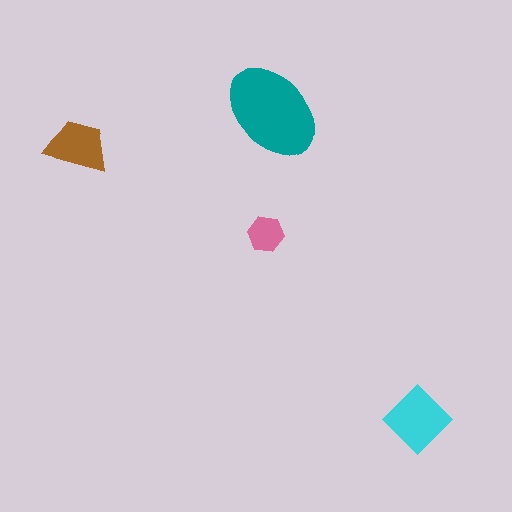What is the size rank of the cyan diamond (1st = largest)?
2nd.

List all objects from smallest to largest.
The pink hexagon, the brown trapezoid, the cyan diamond, the teal ellipse.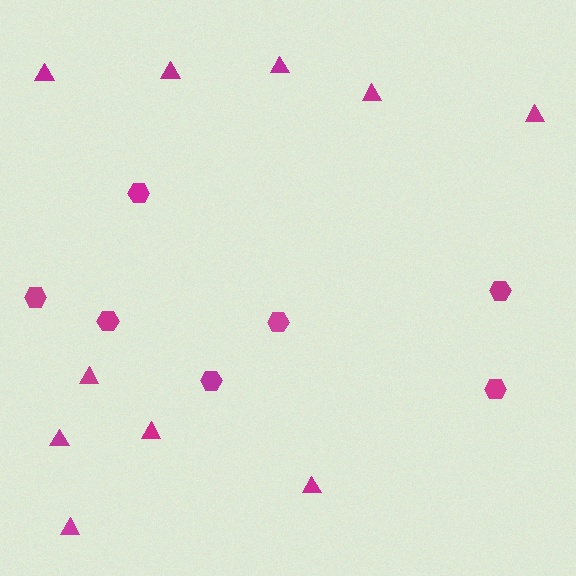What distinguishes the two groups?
There are 2 groups: one group of triangles (10) and one group of hexagons (7).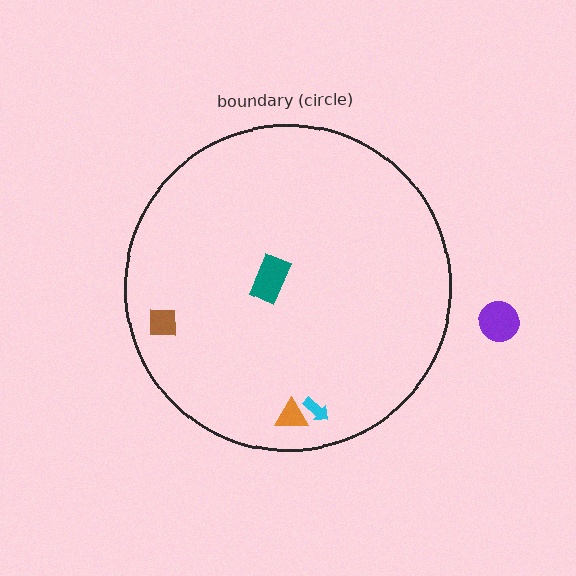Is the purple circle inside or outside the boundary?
Outside.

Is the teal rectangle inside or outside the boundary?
Inside.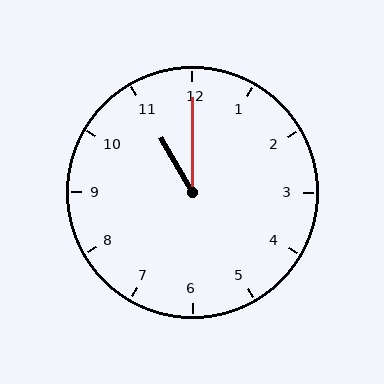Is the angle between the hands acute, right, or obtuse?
It is acute.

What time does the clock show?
11:00.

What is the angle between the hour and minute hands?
Approximately 30 degrees.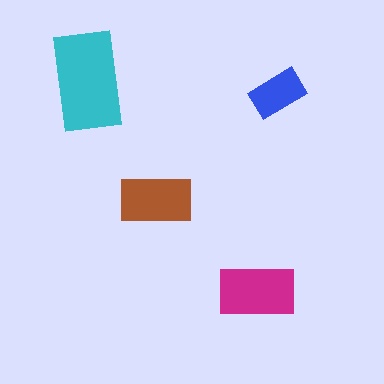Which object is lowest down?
The magenta rectangle is bottommost.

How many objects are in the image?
There are 4 objects in the image.